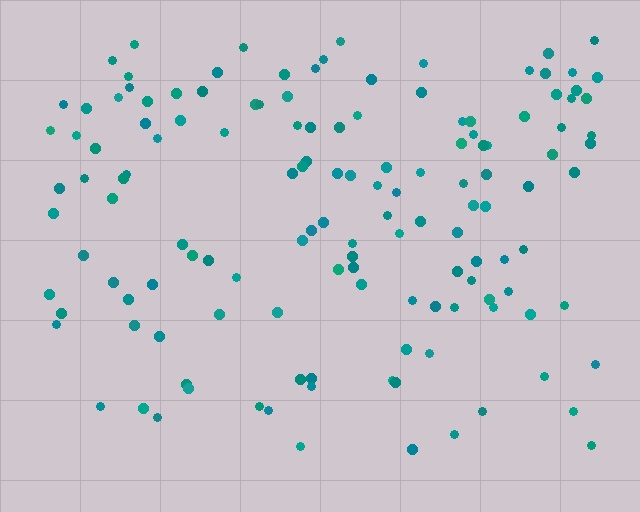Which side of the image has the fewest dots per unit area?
The bottom.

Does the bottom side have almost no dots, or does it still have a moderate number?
Still a moderate number, just noticeably fewer than the top.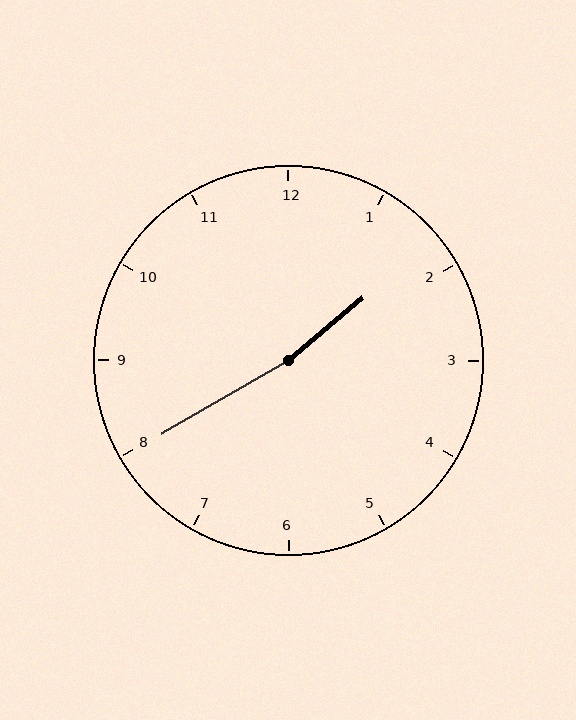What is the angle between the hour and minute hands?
Approximately 170 degrees.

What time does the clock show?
1:40.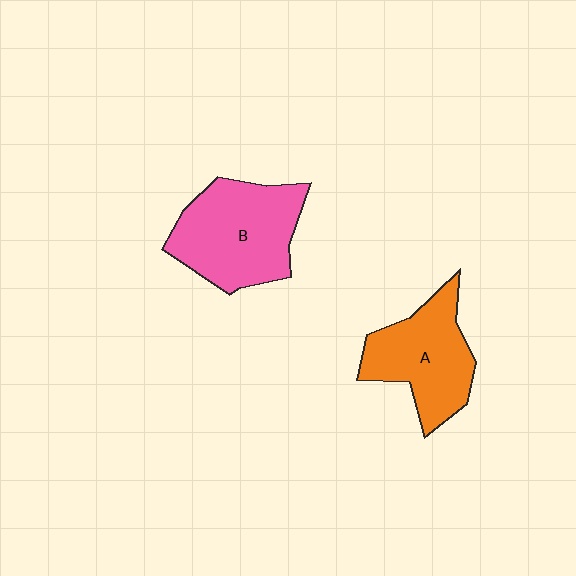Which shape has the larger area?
Shape B (pink).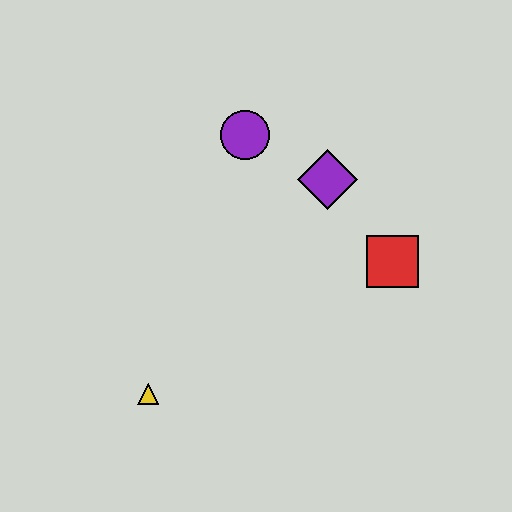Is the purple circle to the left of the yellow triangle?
No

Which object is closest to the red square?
The purple diamond is closest to the red square.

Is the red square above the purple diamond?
No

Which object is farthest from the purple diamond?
The yellow triangle is farthest from the purple diamond.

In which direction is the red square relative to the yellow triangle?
The red square is to the right of the yellow triangle.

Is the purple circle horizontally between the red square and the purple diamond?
No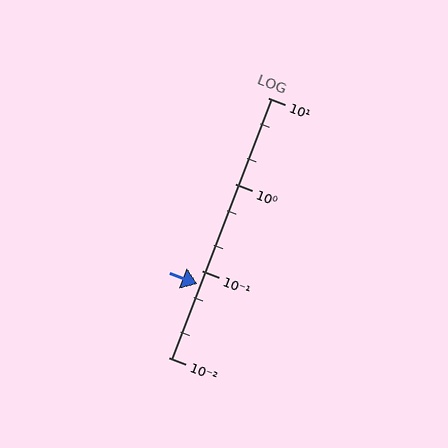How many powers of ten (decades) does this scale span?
The scale spans 3 decades, from 0.01 to 10.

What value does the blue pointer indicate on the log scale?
The pointer indicates approximately 0.071.